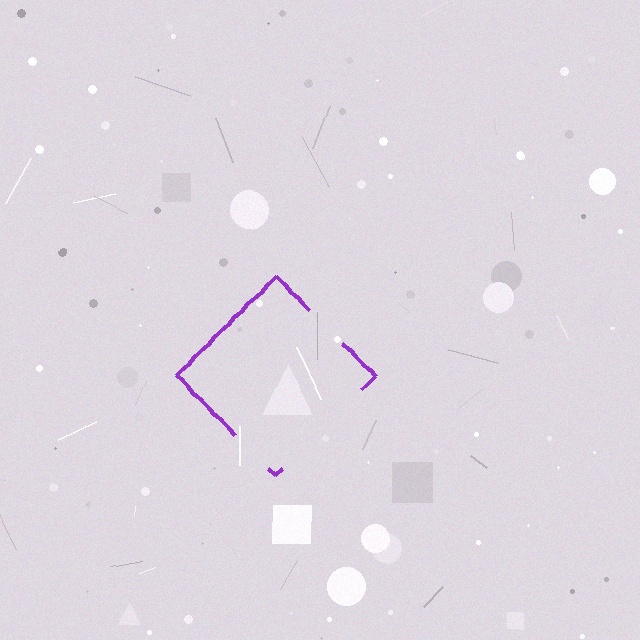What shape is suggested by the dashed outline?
The dashed outline suggests a diamond.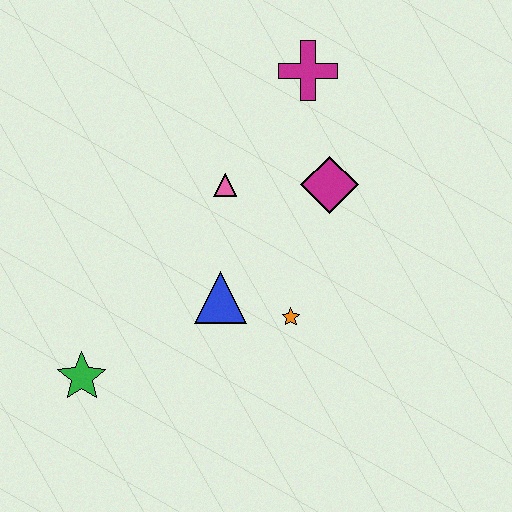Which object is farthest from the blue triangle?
The magenta cross is farthest from the blue triangle.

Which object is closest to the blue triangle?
The orange star is closest to the blue triangle.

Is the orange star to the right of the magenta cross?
No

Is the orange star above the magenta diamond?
No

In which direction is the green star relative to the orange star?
The green star is to the left of the orange star.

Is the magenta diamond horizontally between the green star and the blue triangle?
No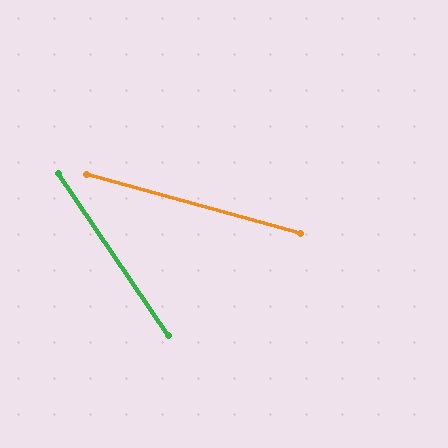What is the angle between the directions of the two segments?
Approximately 40 degrees.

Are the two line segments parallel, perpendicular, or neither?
Neither parallel nor perpendicular — they differ by about 40°.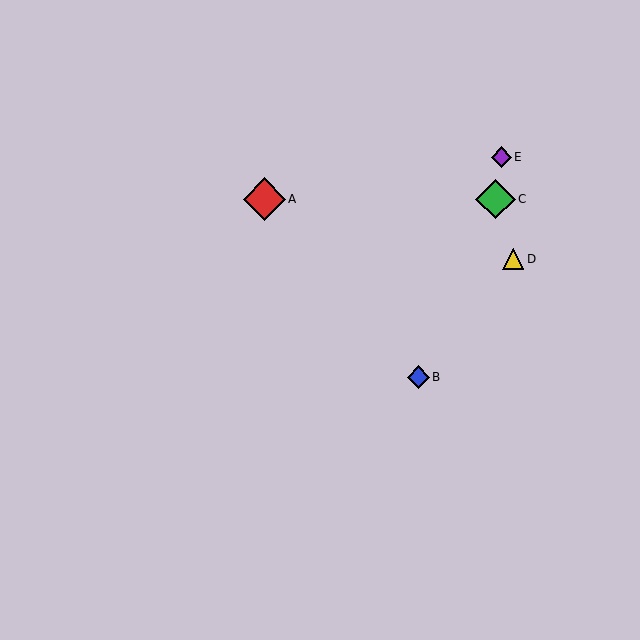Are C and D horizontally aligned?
No, C is at y≈199 and D is at y≈259.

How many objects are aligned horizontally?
2 objects (A, C) are aligned horizontally.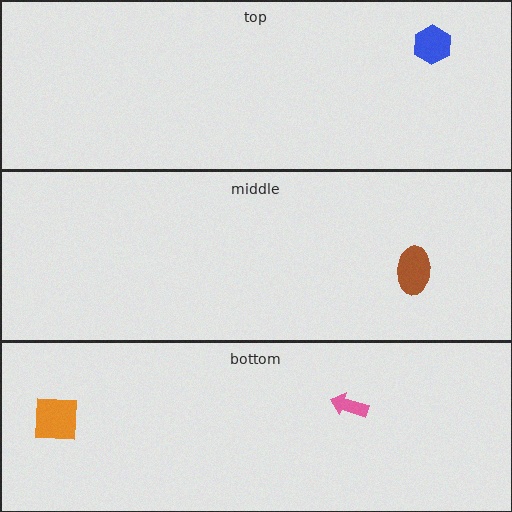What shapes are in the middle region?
The brown ellipse.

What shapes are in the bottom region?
The pink arrow, the orange square.